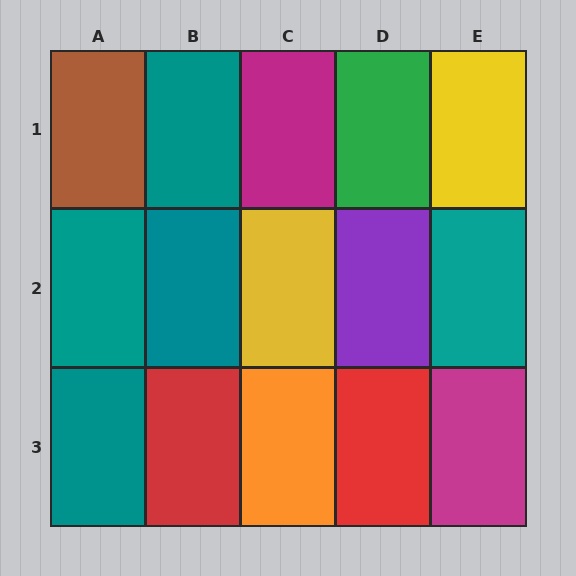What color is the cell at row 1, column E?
Yellow.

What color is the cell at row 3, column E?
Magenta.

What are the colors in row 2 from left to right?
Teal, teal, yellow, purple, teal.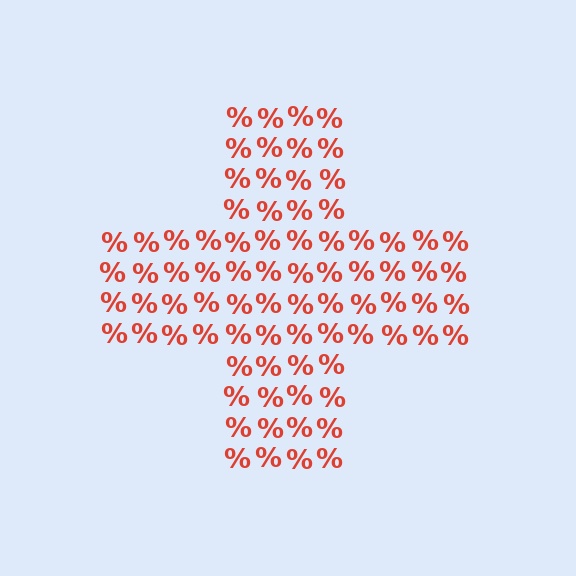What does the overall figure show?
The overall figure shows a cross.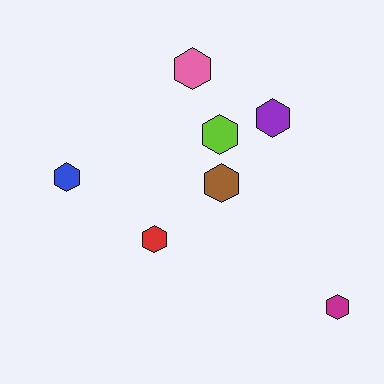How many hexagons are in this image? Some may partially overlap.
There are 7 hexagons.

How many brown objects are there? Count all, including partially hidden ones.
There is 1 brown object.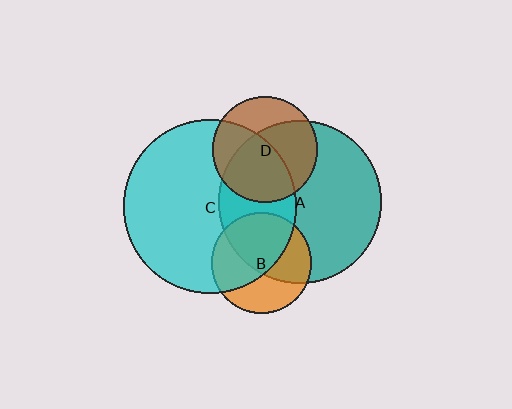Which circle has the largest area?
Circle C (cyan).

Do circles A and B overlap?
Yes.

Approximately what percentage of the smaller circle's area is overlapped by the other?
Approximately 55%.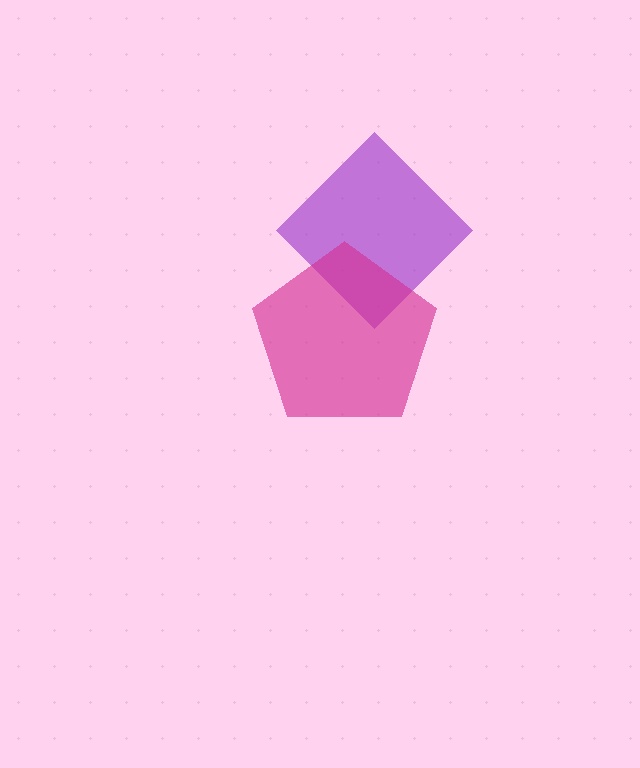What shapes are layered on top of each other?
The layered shapes are: a purple diamond, a magenta pentagon.